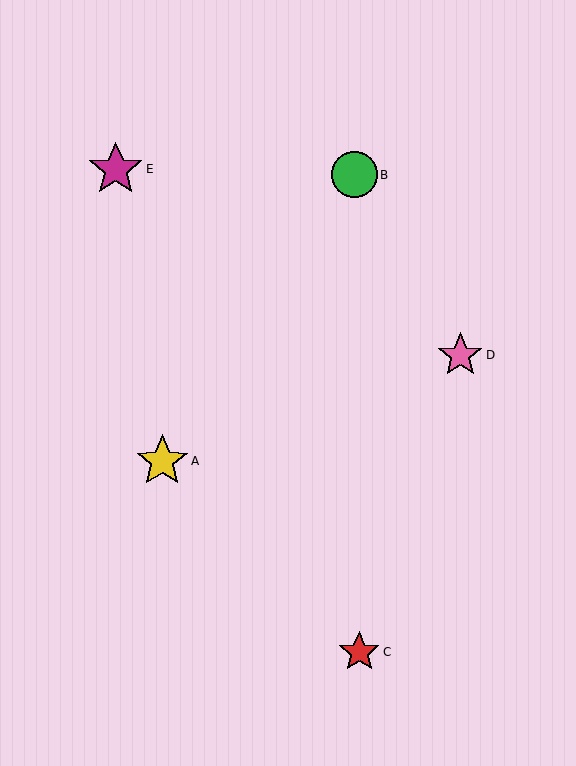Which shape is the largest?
The magenta star (labeled E) is the largest.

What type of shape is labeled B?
Shape B is a green circle.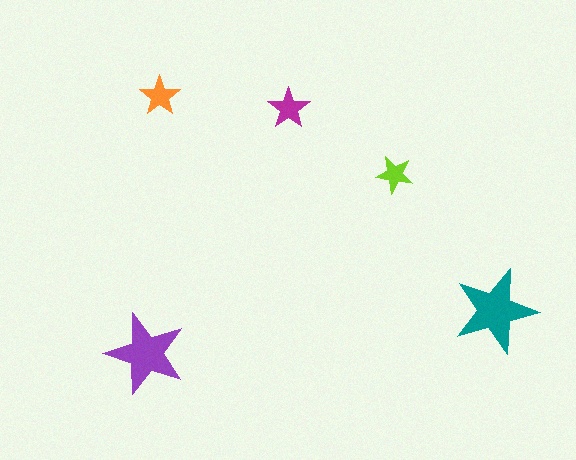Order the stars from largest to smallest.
the teal one, the purple one, the magenta one, the orange one, the lime one.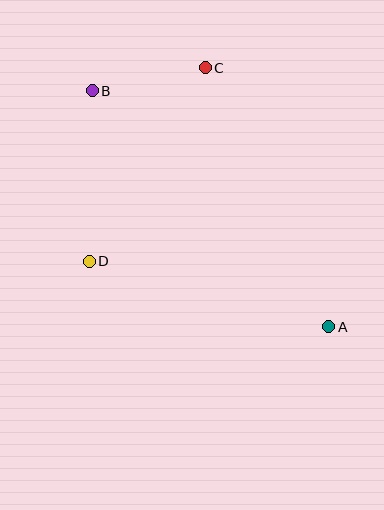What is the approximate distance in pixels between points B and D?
The distance between B and D is approximately 170 pixels.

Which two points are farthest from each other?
Points A and B are farthest from each other.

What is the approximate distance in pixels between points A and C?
The distance between A and C is approximately 287 pixels.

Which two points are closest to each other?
Points B and C are closest to each other.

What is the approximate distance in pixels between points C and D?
The distance between C and D is approximately 226 pixels.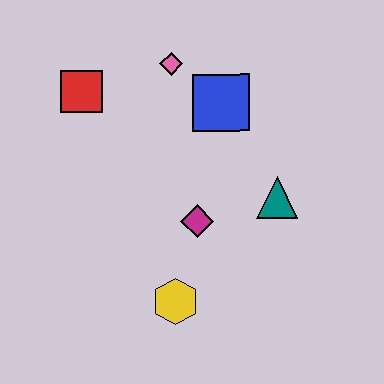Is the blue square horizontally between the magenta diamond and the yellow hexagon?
No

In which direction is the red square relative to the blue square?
The red square is to the left of the blue square.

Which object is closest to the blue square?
The pink diamond is closest to the blue square.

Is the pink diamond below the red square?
No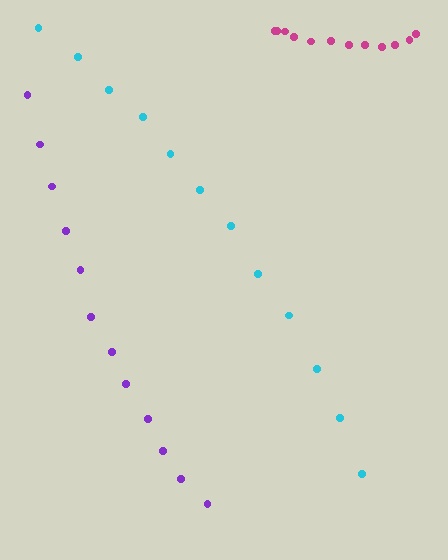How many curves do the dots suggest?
There are 3 distinct paths.